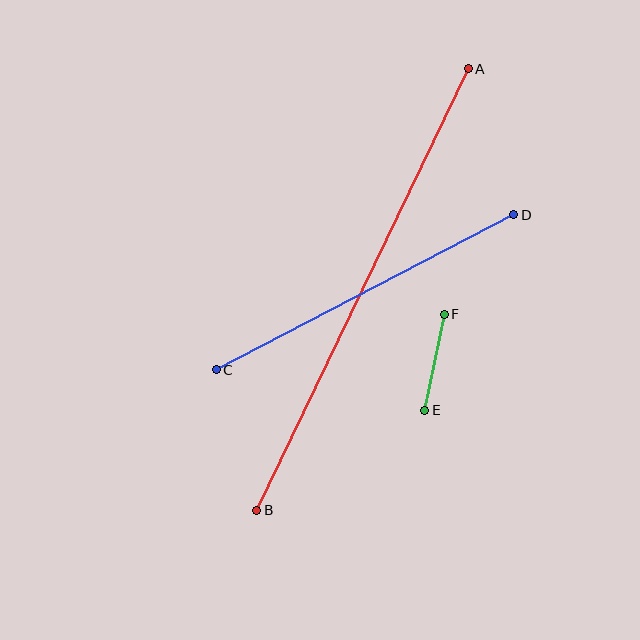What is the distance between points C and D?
The distance is approximately 336 pixels.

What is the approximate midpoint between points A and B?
The midpoint is at approximately (363, 290) pixels.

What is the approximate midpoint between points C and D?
The midpoint is at approximately (365, 292) pixels.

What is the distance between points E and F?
The distance is approximately 98 pixels.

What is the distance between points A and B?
The distance is approximately 489 pixels.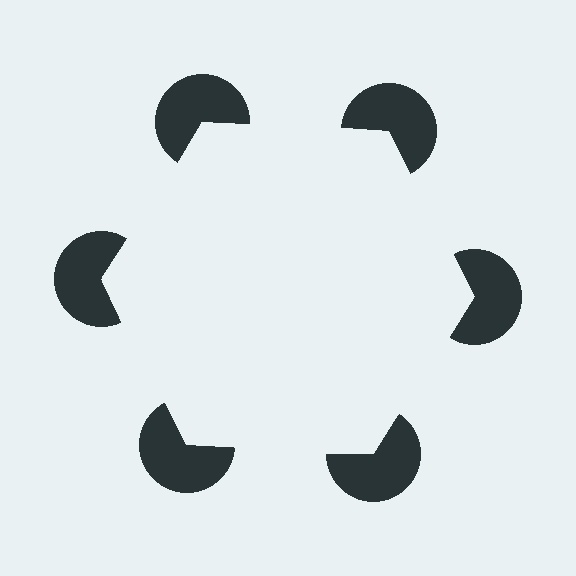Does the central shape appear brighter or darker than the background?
It typically appears slightly brighter than the background, even though no actual brightness change is drawn.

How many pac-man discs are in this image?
There are 6 — one at each vertex of the illusory hexagon.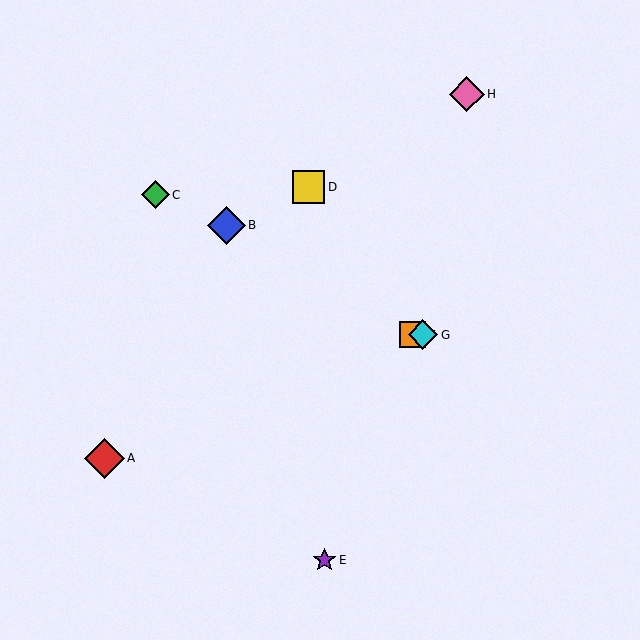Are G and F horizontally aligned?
Yes, both are at y≈335.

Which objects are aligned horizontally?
Objects F, G are aligned horizontally.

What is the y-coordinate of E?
Object E is at y≈560.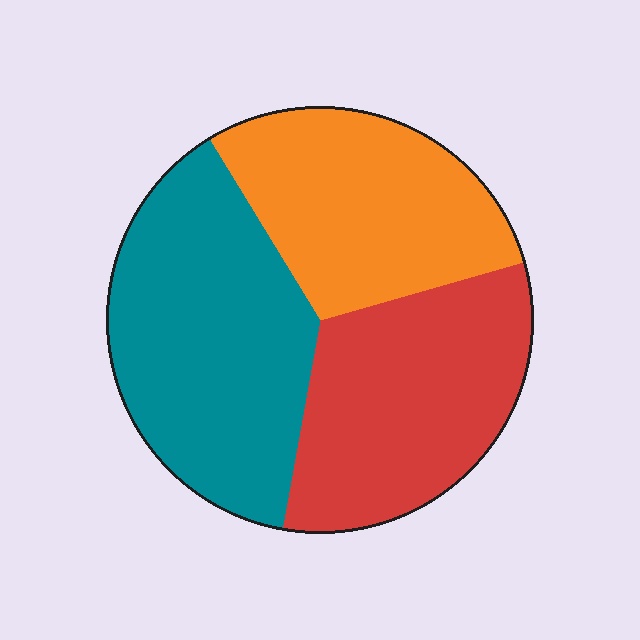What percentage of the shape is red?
Red takes up about one third (1/3) of the shape.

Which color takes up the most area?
Teal, at roughly 40%.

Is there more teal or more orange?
Teal.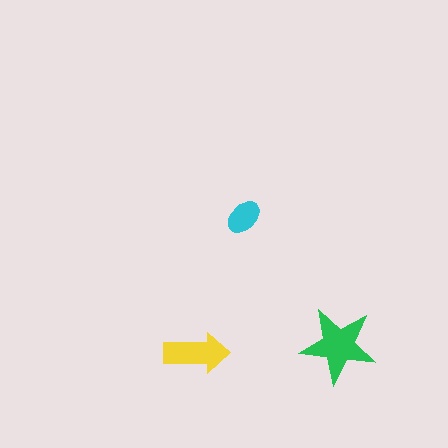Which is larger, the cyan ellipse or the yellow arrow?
The yellow arrow.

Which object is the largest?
The green star.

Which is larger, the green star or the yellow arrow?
The green star.